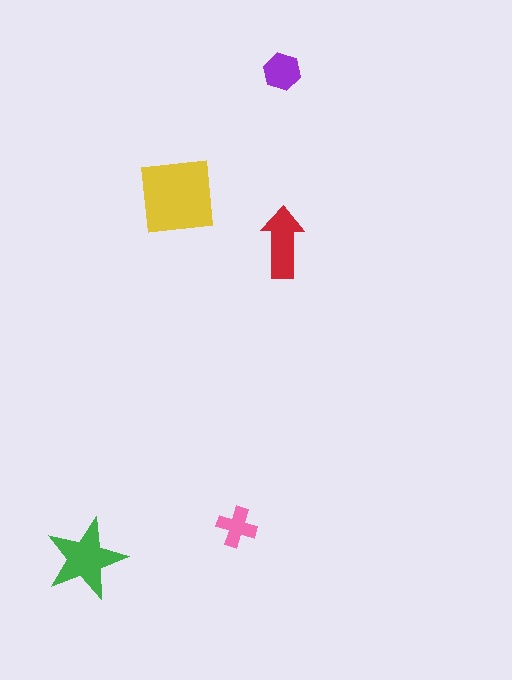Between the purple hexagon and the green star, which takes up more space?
The green star.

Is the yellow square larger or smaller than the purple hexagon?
Larger.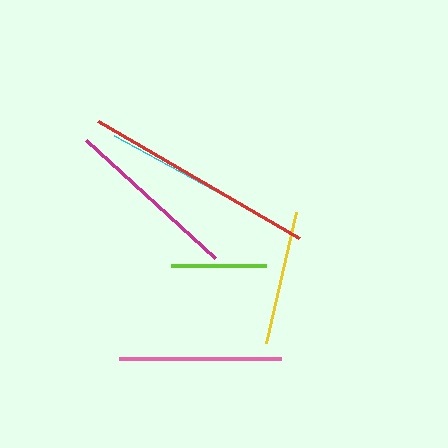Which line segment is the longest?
The red line is the longest at approximately 233 pixels.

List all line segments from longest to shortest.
From longest to shortest: red, cyan, magenta, pink, yellow, lime.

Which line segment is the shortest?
The lime line is the shortest at approximately 95 pixels.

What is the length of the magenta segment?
The magenta segment is approximately 175 pixels long.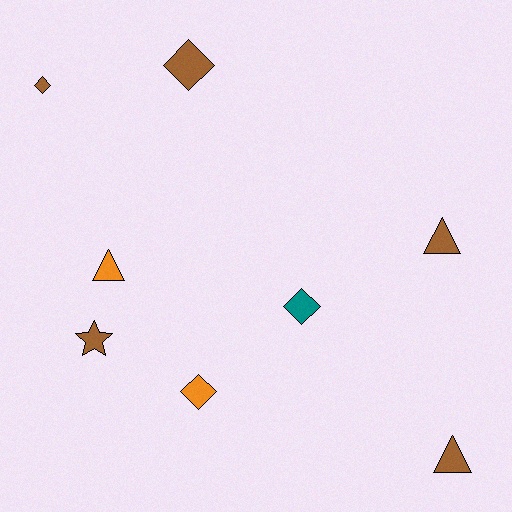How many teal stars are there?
There are no teal stars.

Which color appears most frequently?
Brown, with 5 objects.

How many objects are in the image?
There are 8 objects.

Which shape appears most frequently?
Diamond, with 4 objects.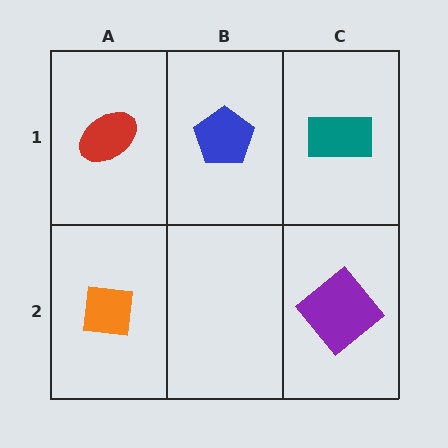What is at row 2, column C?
A purple diamond.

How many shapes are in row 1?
3 shapes.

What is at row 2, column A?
An orange square.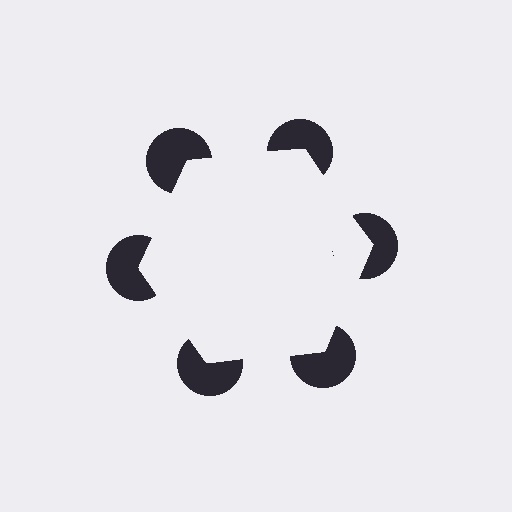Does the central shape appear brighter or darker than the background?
It typically appears slightly brighter than the background, even though no actual brightness change is drawn.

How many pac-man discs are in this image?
There are 6 — one at each vertex of the illusory hexagon.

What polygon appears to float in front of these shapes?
An illusory hexagon — its edges are inferred from the aligned wedge cuts in the pac-man discs, not physically drawn.